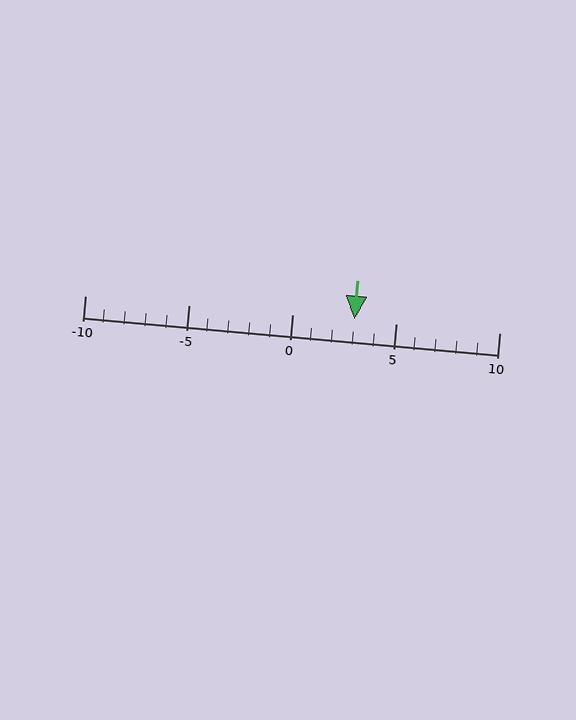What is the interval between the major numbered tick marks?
The major tick marks are spaced 5 units apart.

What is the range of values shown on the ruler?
The ruler shows values from -10 to 10.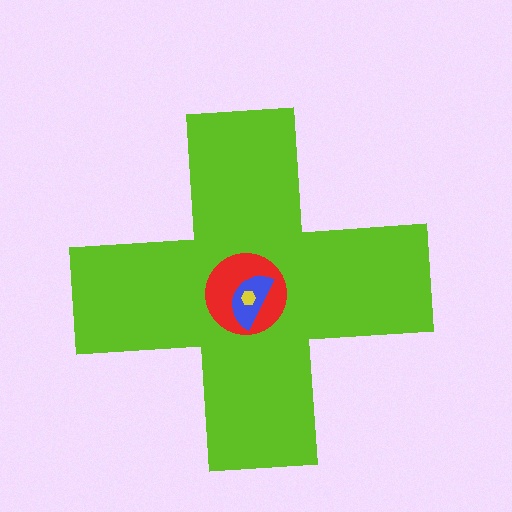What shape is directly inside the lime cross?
The red circle.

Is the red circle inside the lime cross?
Yes.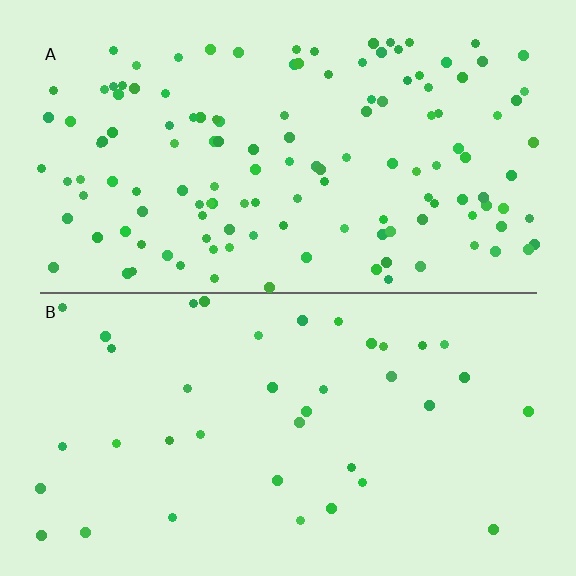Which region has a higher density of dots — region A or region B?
A (the top).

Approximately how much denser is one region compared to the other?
Approximately 3.4× — region A over region B.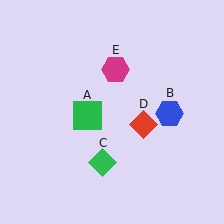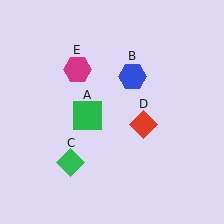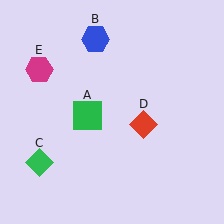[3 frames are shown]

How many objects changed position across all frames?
3 objects changed position: blue hexagon (object B), green diamond (object C), magenta hexagon (object E).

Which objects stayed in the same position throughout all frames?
Green square (object A) and red diamond (object D) remained stationary.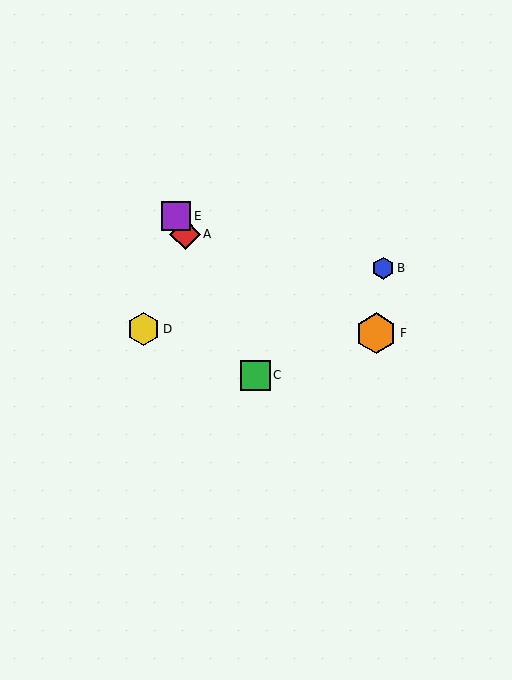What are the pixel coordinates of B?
Object B is at (383, 268).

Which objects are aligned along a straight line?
Objects A, C, E are aligned along a straight line.